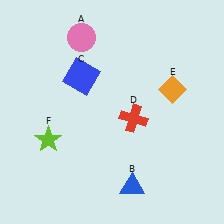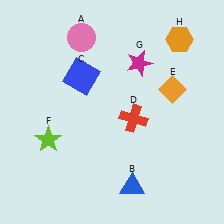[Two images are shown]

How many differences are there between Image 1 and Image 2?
There are 2 differences between the two images.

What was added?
A magenta star (G), an orange hexagon (H) were added in Image 2.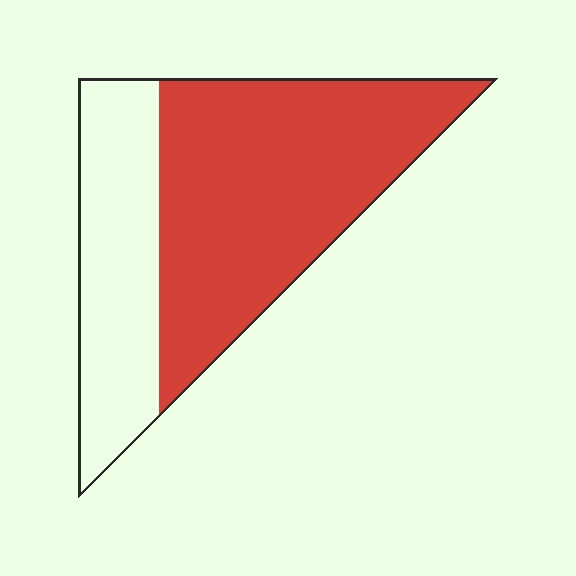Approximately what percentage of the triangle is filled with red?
Approximately 65%.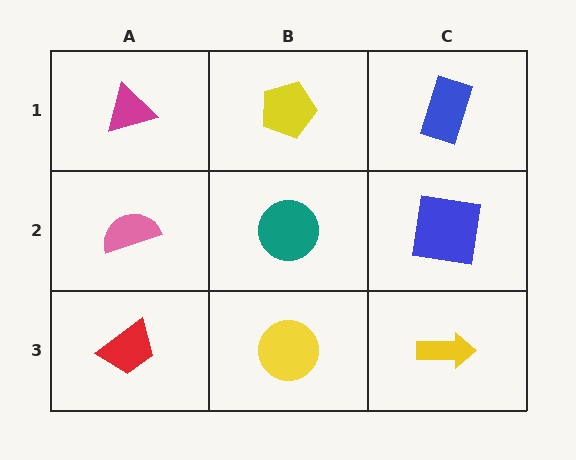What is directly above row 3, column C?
A blue square.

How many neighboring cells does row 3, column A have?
2.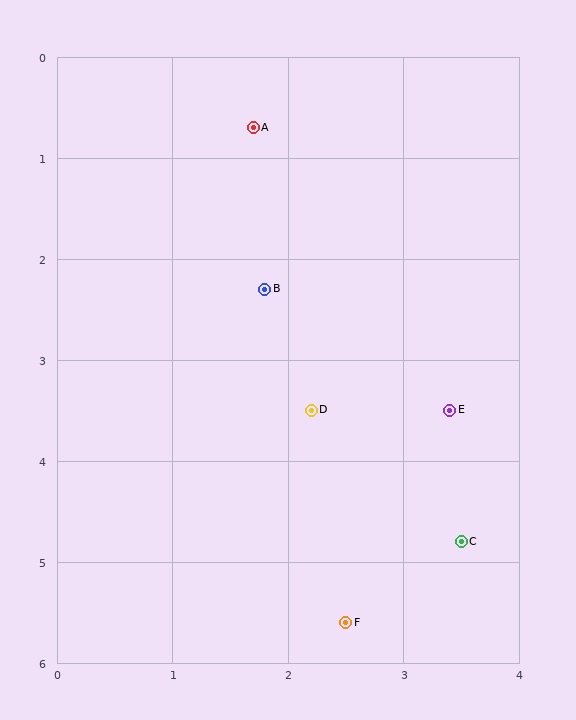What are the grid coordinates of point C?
Point C is at approximately (3.5, 4.8).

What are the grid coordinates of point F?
Point F is at approximately (2.5, 5.6).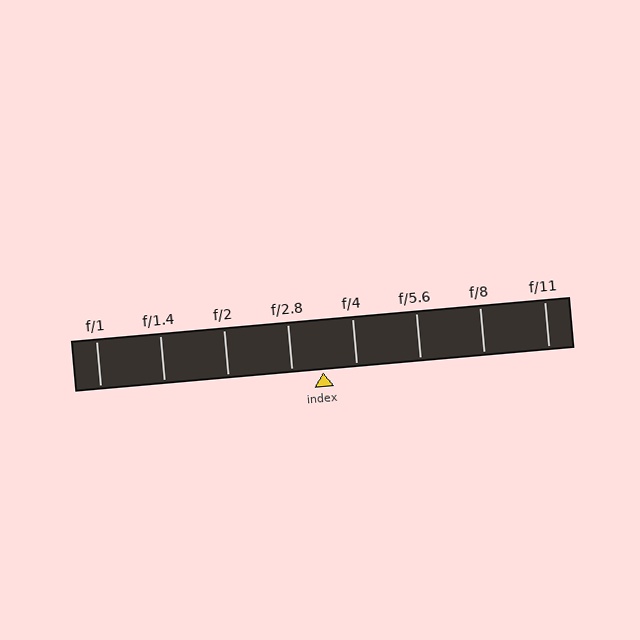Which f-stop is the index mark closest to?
The index mark is closest to f/2.8.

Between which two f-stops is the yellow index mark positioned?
The index mark is between f/2.8 and f/4.